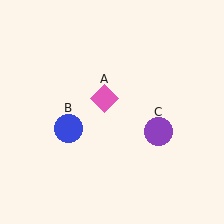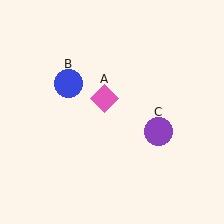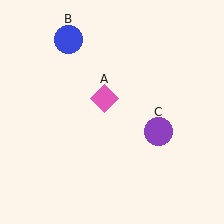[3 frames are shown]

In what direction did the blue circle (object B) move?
The blue circle (object B) moved up.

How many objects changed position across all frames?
1 object changed position: blue circle (object B).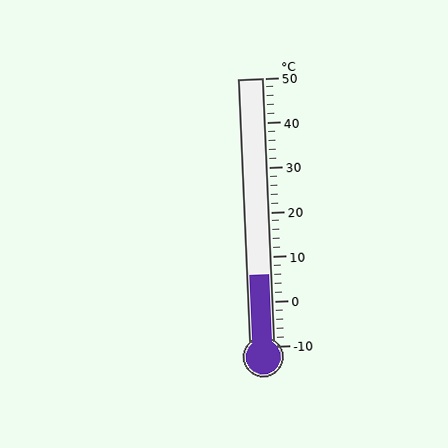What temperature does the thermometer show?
The thermometer shows approximately 6°C.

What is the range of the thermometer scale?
The thermometer scale ranges from -10°C to 50°C.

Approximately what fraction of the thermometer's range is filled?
The thermometer is filled to approximately 25% of its range.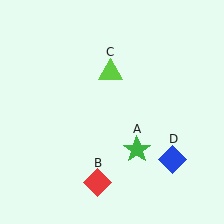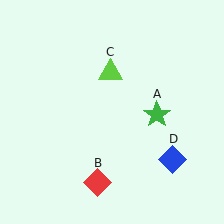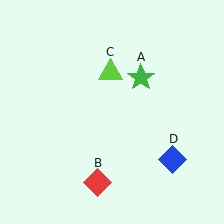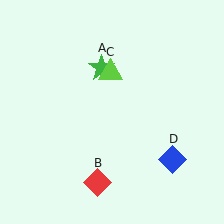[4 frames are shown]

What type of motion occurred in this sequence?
The green star (object A) rotated counterclockwise around the center of the scene.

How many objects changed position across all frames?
1 object changed position: green star (object A).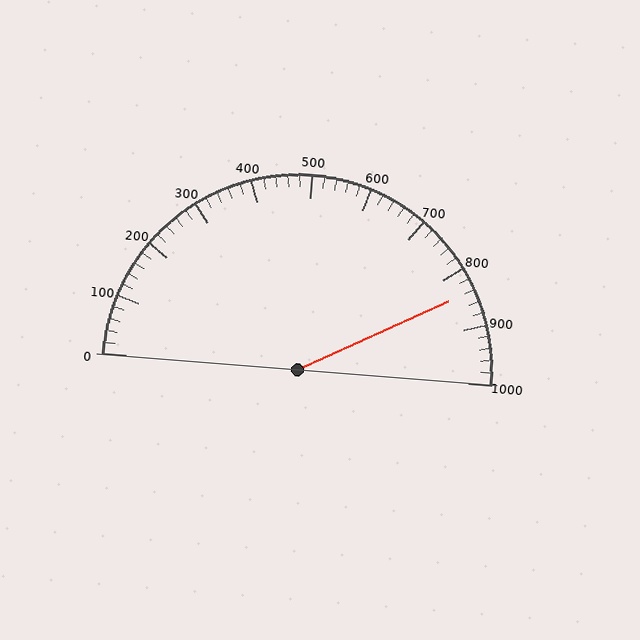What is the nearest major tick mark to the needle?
The nearest major tick mark is 800.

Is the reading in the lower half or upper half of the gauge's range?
The reading is in the upper half of the range (0 to 1000).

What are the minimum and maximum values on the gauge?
The gauge ranges from 0 to 1000.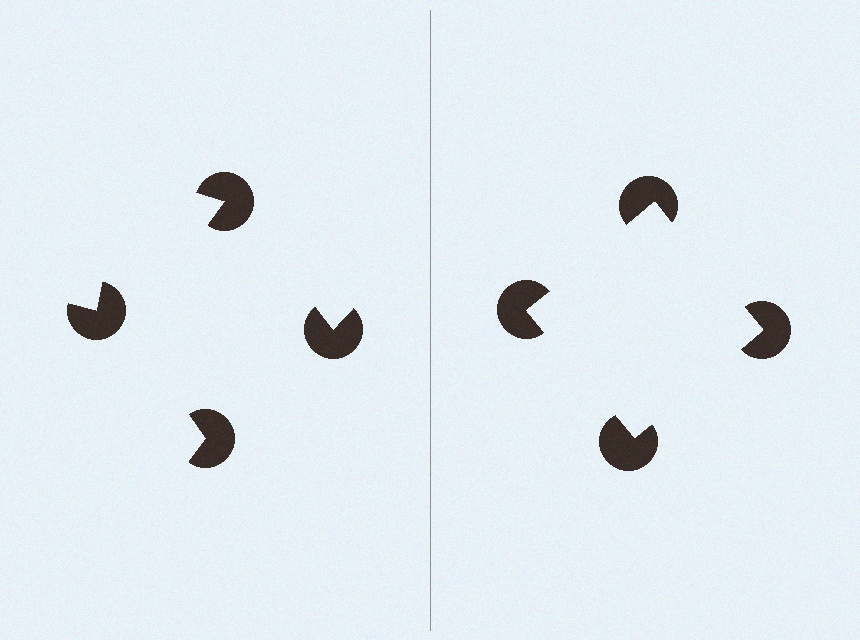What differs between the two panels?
The pac-man discs are positioned identically on both sides; only the wedge orientations differ. On the right they align to a square; on the left they are misaligned.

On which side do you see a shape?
An illusory square appears on the right side. On the left side the wedge cuts are rotated, so no coherent shape forms.